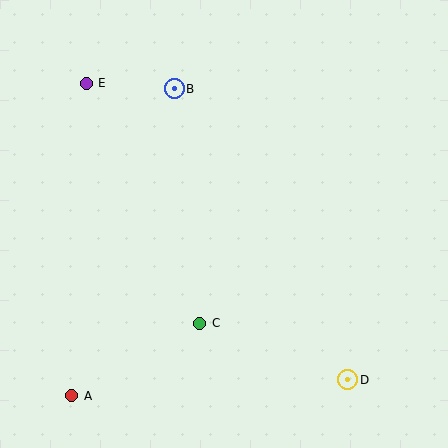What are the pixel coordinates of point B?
Point B is at (174, 89).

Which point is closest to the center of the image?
Point C at (200, 323) is closest to the center.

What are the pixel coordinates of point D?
Point D is at (348, 380).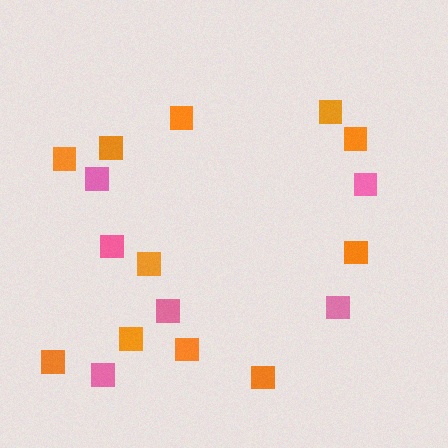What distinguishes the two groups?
There are 2 groups: one group of orange squares (11) and one group of pink squares (6).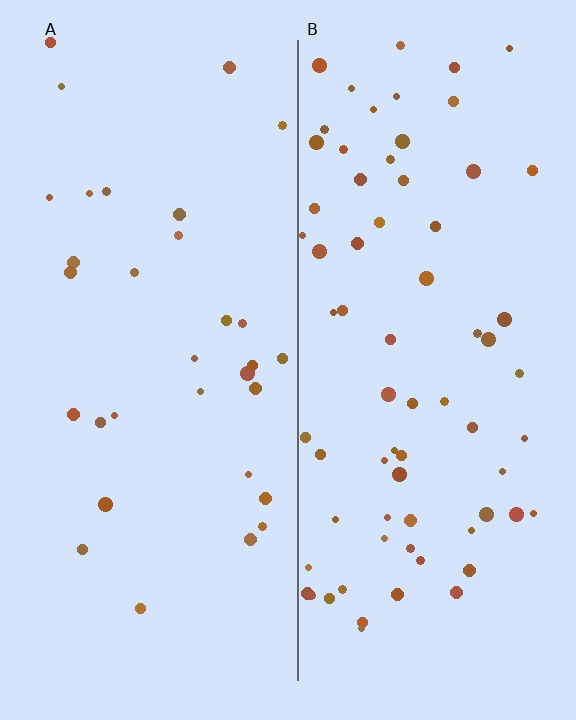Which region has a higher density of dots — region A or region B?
B (the right).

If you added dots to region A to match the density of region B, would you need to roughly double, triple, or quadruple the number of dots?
Approximately double.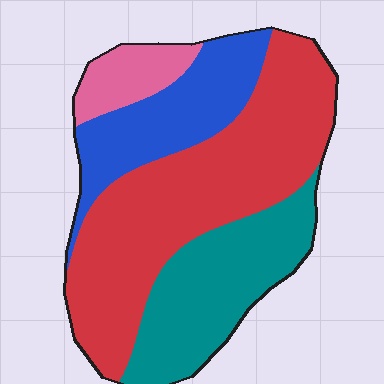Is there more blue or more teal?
Teal.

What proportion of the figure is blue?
Blue covers around 20% of the figure.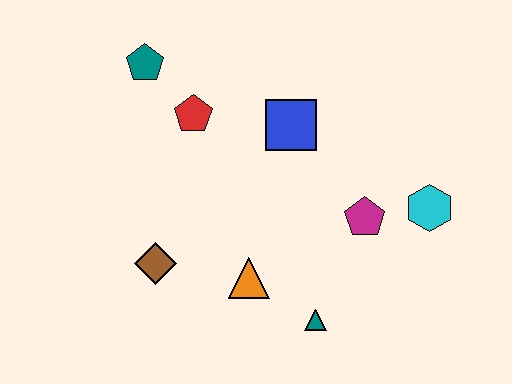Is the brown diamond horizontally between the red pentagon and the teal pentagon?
Yes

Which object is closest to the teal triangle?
The orange triangle is closest to the teal triangle.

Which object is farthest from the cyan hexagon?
The teal pentagon is farthest from the cyan hexagon.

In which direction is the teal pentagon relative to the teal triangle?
The teal pentagon is above the teal triangle.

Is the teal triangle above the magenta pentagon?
No